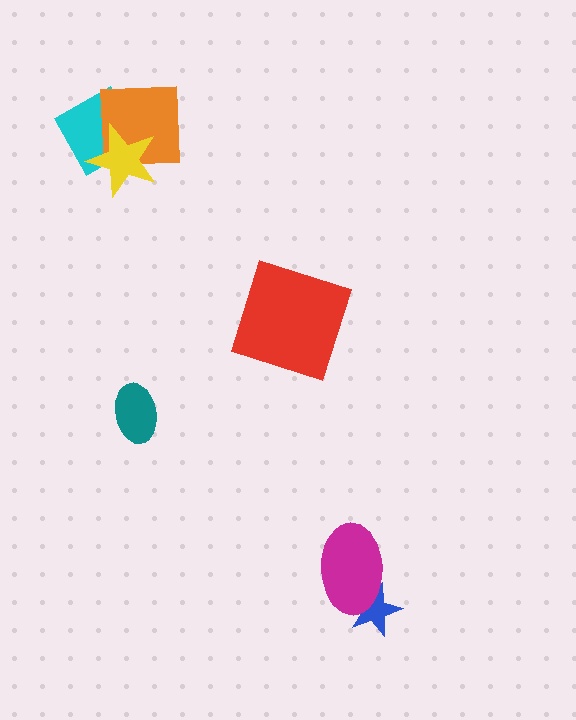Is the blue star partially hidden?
Yes, it is partially covered by another shape.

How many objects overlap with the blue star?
1 object overlaps with the blue star.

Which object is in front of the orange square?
The yellow star is in front of the orange square.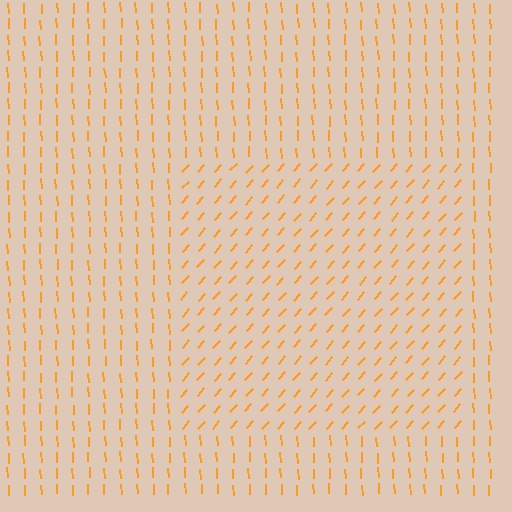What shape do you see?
I see a rectangle.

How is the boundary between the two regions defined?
The boundary is defined purely by a change in line orientation (approximately 45 degrees difference). All lines are the same color and thickness.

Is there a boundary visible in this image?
Yes, there is a texture boundary formed by a change in line orientation.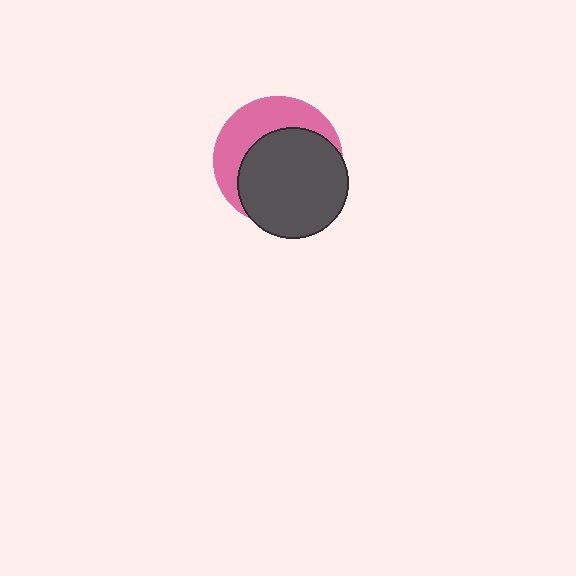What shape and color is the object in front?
The object in front is a dark gray circle.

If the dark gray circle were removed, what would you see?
You would see the complete pink circle.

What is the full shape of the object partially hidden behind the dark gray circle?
The partially hidden object is a pink circle.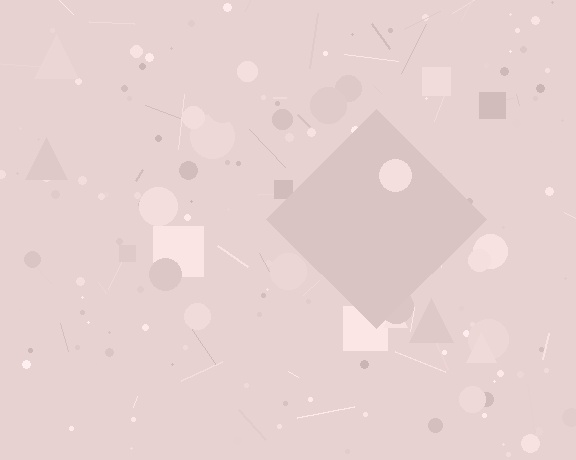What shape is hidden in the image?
A diamond is hidden in the image.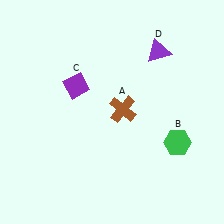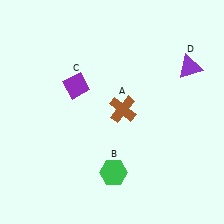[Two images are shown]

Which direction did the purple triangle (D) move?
The purple triangle (D) moved right.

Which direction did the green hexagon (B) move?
The green hexagon (B) moved left.